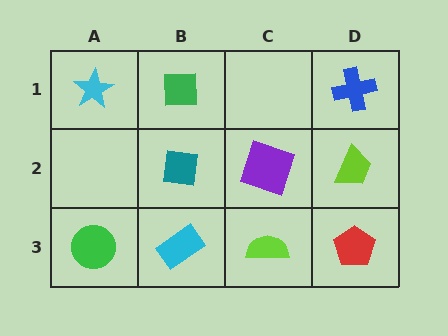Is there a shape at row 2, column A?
No, that cell is empty.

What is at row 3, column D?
A red pentagon.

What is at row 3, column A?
A green circle.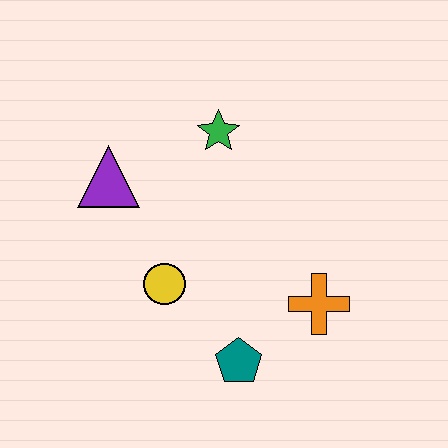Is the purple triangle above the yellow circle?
Yes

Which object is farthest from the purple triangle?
The orange cross is farthest from the purple triangle.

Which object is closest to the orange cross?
The teal pentagon is closest to the orange cross.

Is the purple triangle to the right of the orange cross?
No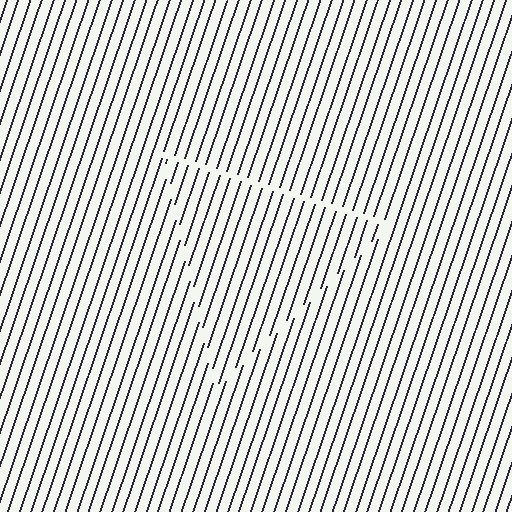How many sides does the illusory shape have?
3 sides — the line-ends trace a triangle.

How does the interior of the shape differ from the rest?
The interior of the shape contains the same grating, shifted by half a period — the contour is defined by the phase discontinuity where line-ends from the inner and outer gratings abut.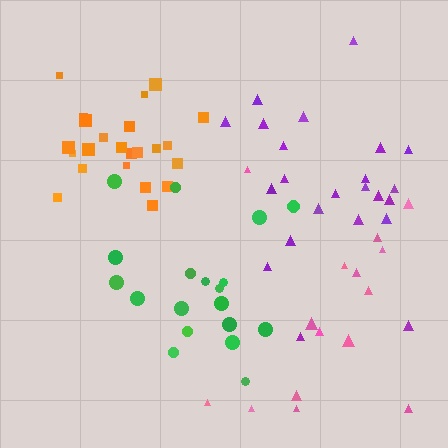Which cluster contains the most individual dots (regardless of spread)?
Orange (23).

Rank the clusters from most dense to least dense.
orange, purple, green, pink.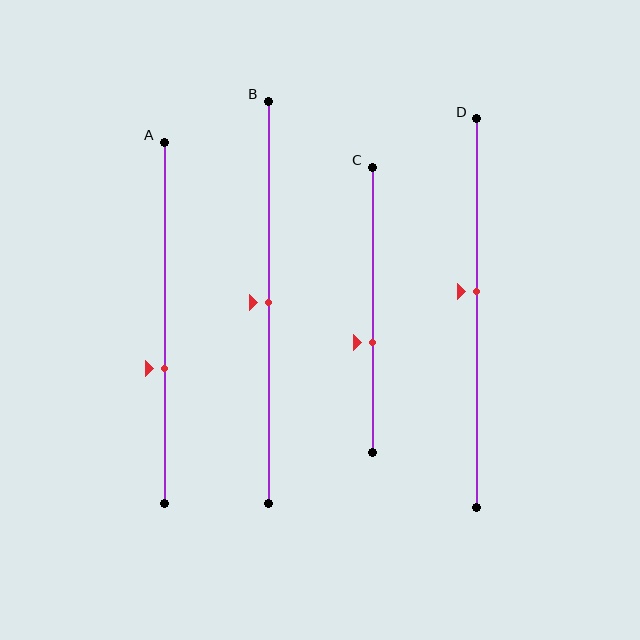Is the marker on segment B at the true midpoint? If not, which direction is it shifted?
Yes, the marker on segment B is at the true midpoint.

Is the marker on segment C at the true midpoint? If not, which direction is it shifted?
No, the marker on segment C is shifted downward by about 11% of the segment length.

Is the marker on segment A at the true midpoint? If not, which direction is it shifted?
No, the marker on segment A is shifted downward by about 13% of the segment length.